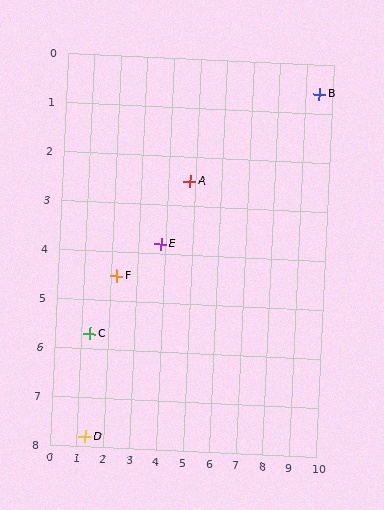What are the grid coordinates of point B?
Point B is at approximately (9.5, 0.6).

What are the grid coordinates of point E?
Point E is at approximately (3.8, 3.8).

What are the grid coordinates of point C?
Point C is at approximately (1.3, 5.7).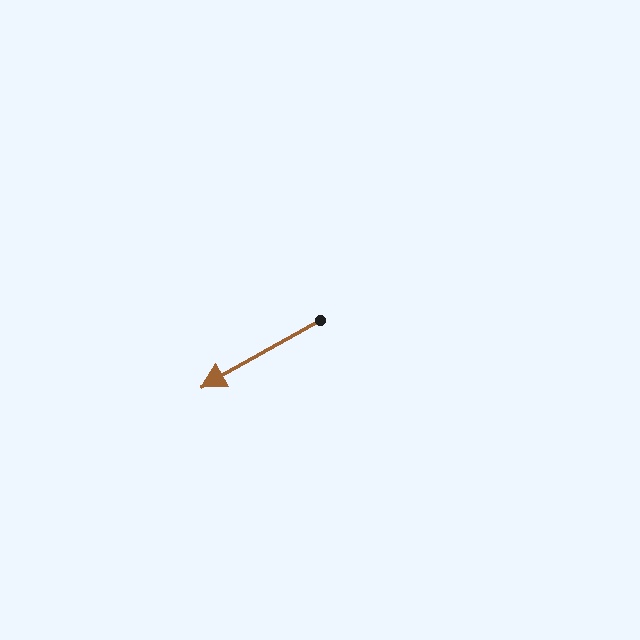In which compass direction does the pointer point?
Southwest.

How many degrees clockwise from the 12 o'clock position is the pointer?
Approximately 241 degrees.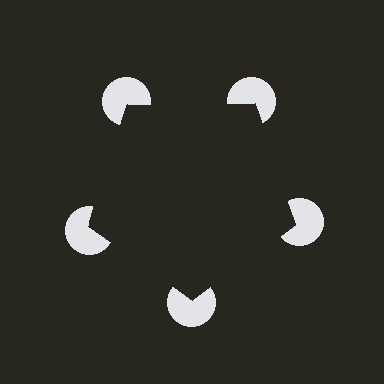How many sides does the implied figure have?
5 sides.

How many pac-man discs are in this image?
There are 5 — one at each vertex of the illusory pentagon.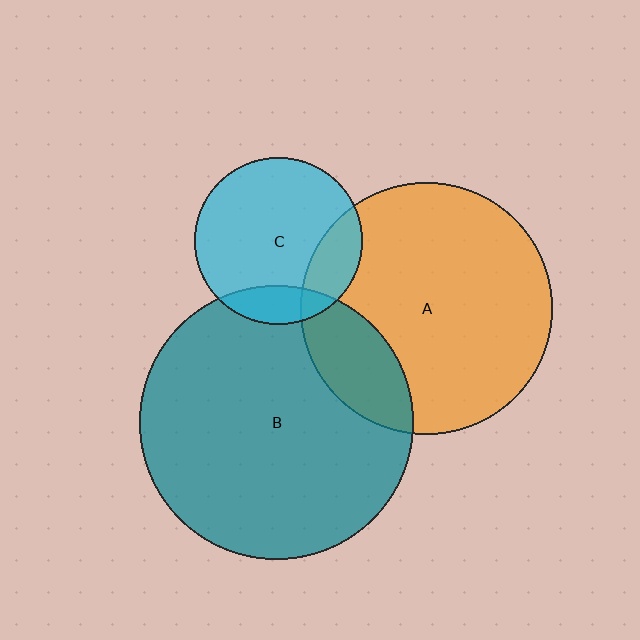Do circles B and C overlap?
Yes.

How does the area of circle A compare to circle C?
Approximately 2.3 times.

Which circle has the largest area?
Circle B (teal).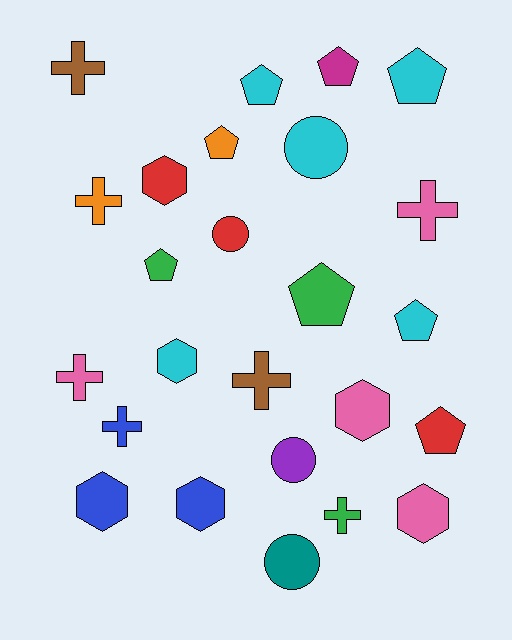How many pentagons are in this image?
There are 8 pentagons.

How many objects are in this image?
There are 25 objects.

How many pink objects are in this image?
There are 4 pink objects.